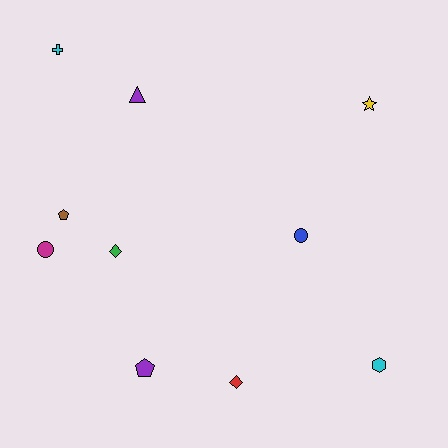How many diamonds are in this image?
There are 2 diamonds.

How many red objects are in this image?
There is 1 red object.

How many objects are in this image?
There are 10 objects.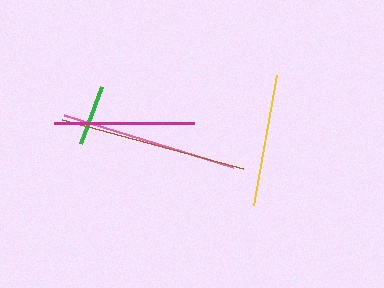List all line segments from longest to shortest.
From longest to shortest: brown, pink, magenta, yellow, green.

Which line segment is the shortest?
The green line is the shortest at approximately 61 pixels.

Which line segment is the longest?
The brown line is the longest at approximately 188 pixels.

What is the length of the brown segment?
The brown segment is approximately 188 pixels long.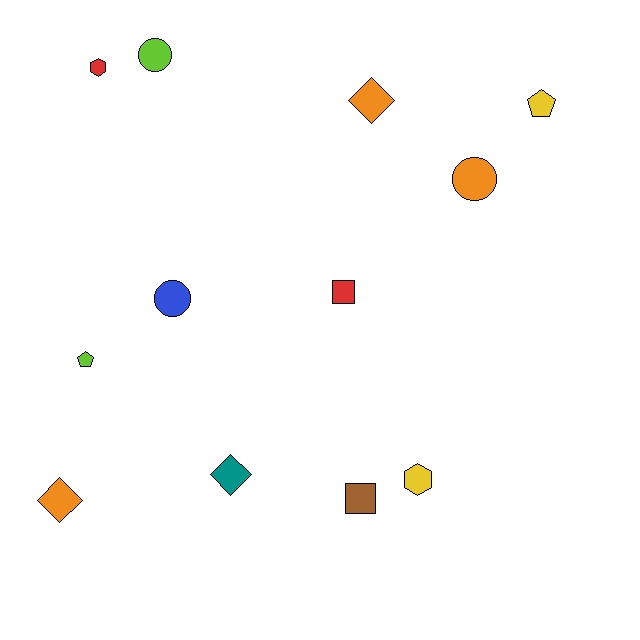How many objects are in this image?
There are 12 objects.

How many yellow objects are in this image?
There are 2 yellow objects.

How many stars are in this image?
There are no stars.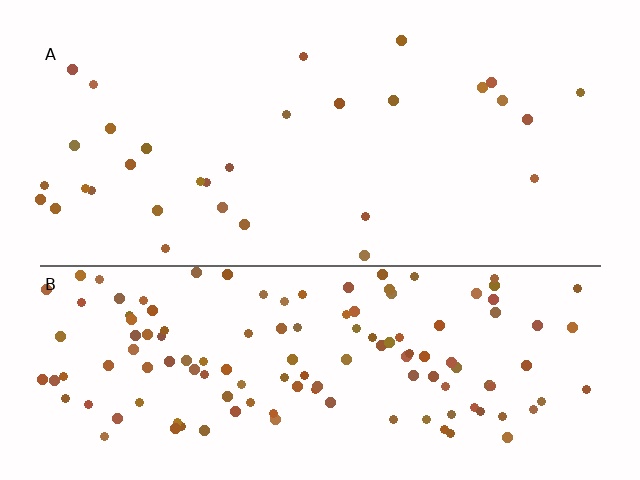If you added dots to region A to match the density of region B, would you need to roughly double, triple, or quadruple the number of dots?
Approximately quadruple.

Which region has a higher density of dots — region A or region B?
B (the bottom).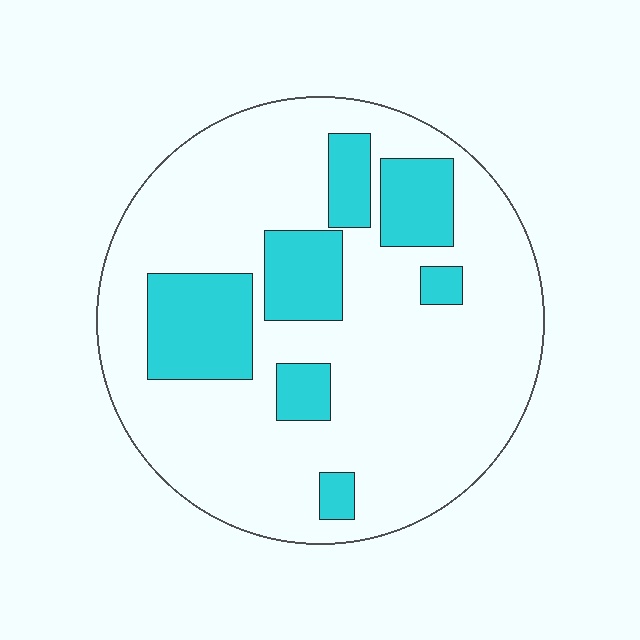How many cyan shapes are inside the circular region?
7.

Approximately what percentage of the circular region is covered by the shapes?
Approximately 25%.